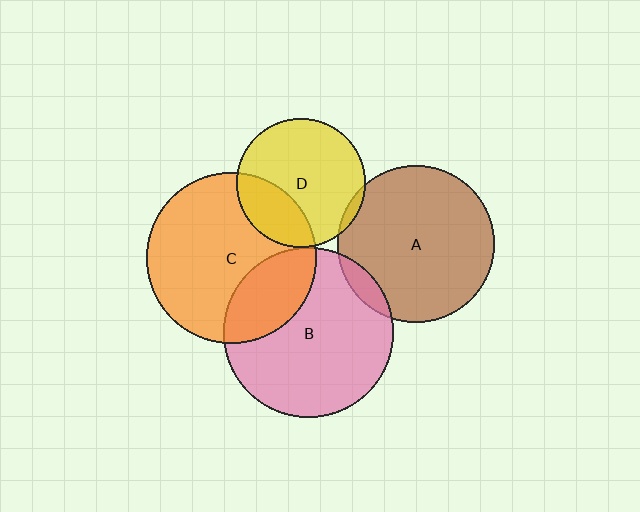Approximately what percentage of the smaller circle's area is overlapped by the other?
Approximately 25%.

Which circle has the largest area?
Circle C (orange).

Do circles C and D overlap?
Yes.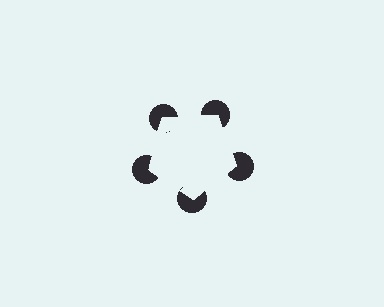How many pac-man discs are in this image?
There are 5 — one at each vertex of the illusory pentagon.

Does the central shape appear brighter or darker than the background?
It typically appears slightly brighter than the background, even though no actual brightness change is drawn.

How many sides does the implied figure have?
5 sides.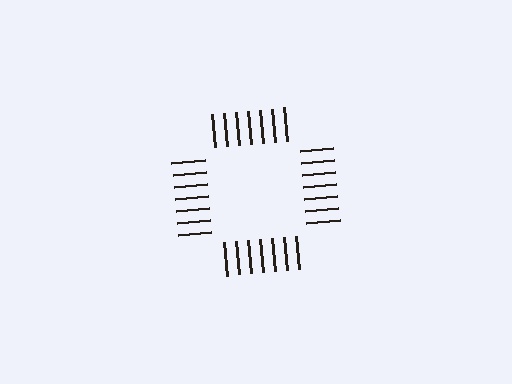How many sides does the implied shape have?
4 sides — the line-ends trace a square.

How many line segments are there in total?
28 — 7 along each of the 4 edges.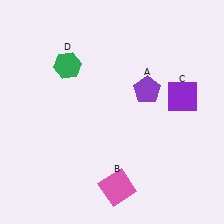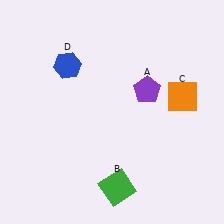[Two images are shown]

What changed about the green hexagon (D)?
In Image 1, D is green. In Image 2, it changed to blue.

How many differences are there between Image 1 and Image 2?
There are 3 differences between the two images.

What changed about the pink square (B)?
In Image 1, B is pink. In Image 2, it changed to green.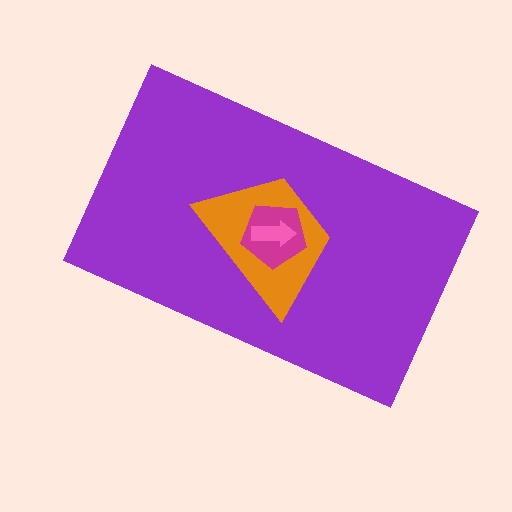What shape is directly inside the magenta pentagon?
The pink arrow.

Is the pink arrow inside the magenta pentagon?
Yes.